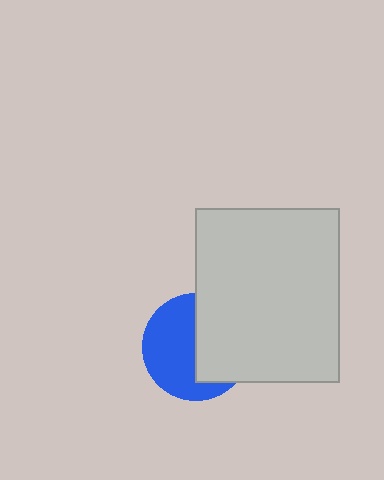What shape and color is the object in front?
The object in front is a light gray rectangle.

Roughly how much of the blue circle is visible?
About half of it is visible (roughly 55%).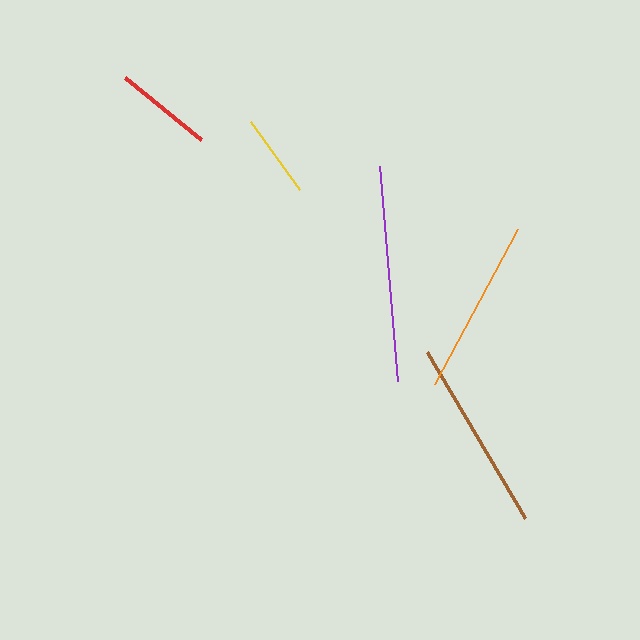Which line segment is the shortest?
The yellow line is the shortest at approximately 83 pixels.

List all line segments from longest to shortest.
From longest to shortest: purple, brown, orange, red, yellow.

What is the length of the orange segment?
The orange segment is approximately 177 pixels long.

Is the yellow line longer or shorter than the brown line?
The brown line is longer than the yellow line.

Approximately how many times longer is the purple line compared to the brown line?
The purple line is approximately 1.1 times the length of the brown line.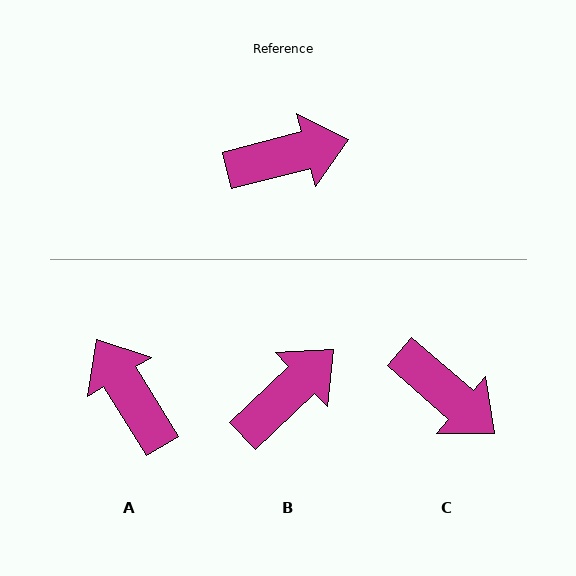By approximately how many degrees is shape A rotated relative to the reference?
Approximately 107 degrees counter-clockwise.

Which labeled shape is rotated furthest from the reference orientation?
A, about 107 degrees away.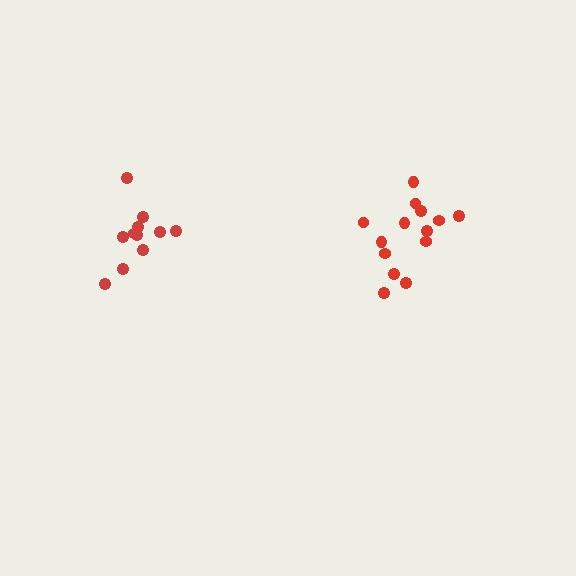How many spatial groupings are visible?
There are 2 spatial groupings.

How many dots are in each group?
Group 1: 14 dots, Group 2: 11 dots (25 total).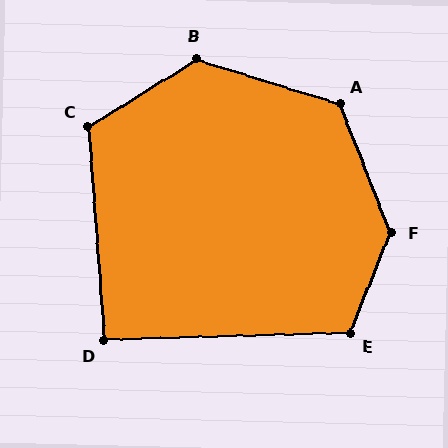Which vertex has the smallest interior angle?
D, at approximately 93 degrees.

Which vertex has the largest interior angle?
F, at approximately 137 degrees.